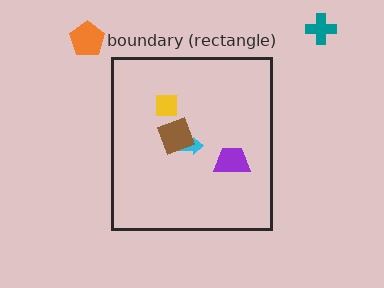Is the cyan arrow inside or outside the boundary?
Inside.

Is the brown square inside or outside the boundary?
Inside.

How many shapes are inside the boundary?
4 inside, 2 outside.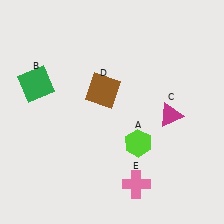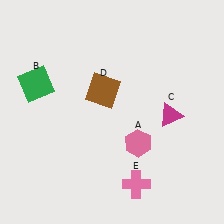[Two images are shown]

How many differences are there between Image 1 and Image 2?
There is 1 difference between the two images.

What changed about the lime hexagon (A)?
In Image 1, A is lime. In Image 2, it changed to pink.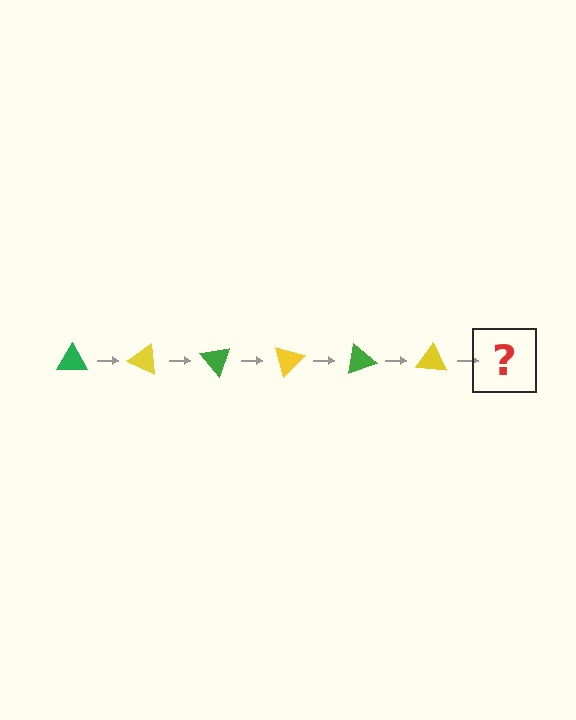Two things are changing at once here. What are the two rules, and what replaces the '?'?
The two rules are that it rotates 25 degrees each step and the color cycles through green and yellow. The '?' should be a green triangle, rotated 150 degrees from the start.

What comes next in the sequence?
The next element should be a green triangle, rotated 150 degrees from the start.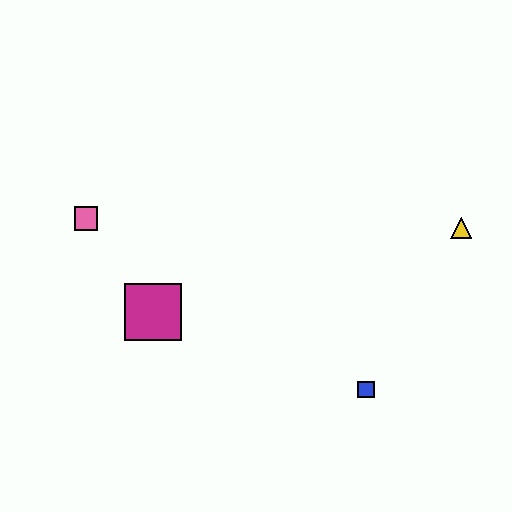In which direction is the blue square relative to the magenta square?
The blue square is to the right of the magenta square.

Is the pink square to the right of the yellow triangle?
No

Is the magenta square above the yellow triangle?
No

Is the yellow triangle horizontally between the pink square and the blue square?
No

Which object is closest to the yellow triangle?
The blue square is closest to the yellow triangle.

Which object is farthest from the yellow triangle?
The pink square is farthest from the yellow triangle.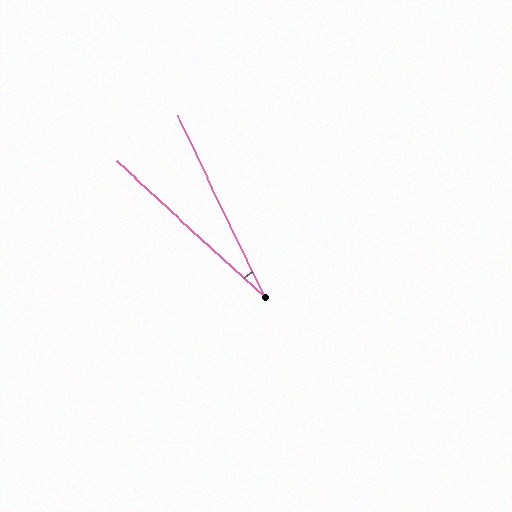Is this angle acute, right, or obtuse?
It is acute.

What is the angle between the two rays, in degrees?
Approximately 22 degrees.